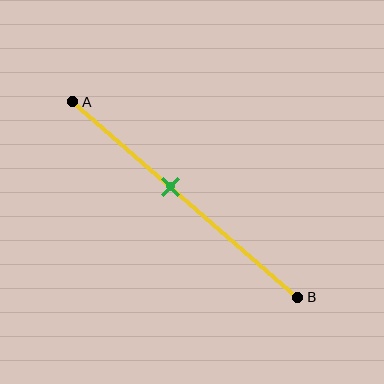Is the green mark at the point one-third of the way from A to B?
No, the mark is at about 45% from A, not at the 33% one-third point.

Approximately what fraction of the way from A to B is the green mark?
The green mark is approximately 45% of the way from A to B.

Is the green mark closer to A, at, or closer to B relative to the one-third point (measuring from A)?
The green mark is closer to point B than the one-third point of segment AB.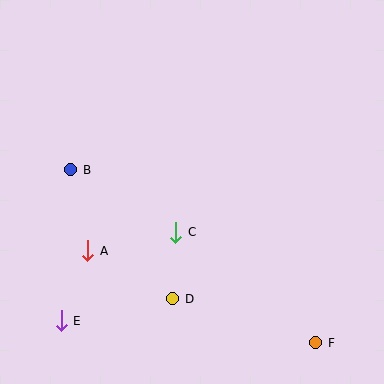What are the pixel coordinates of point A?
Point A is at (88, 251).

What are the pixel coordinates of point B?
Point B is at (71, 170).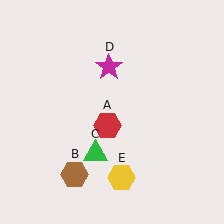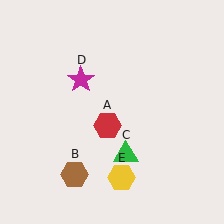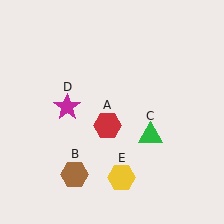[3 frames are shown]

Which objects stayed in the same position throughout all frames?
Red hexagon (object A) and brown hexagon (object B) and yellow hexagon (object E) remained stationary.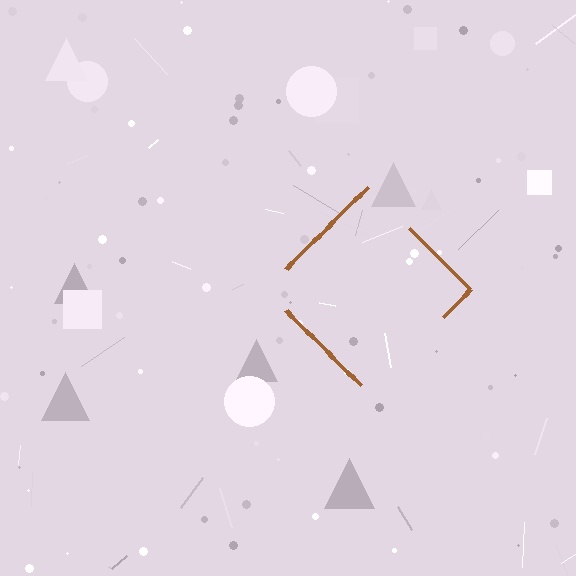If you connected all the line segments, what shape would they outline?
They would outline a diamond.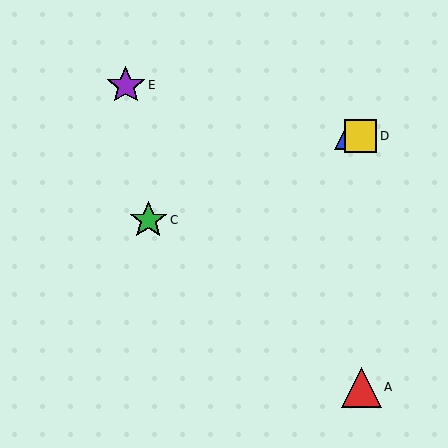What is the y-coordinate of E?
Object E is at y≈85.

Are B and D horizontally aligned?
Yes, both are at y≈136.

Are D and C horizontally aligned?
No, D is at y≈136 and C is at y≈220.